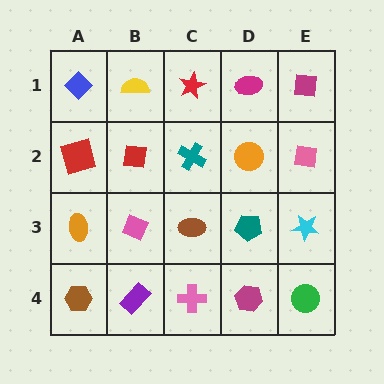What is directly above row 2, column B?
A yellow semicircle.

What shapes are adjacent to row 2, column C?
A red star (row 1, column C), a brown ellipse (row 3, column C), a red square (row 2, column B), an orange circle (row 2, column D).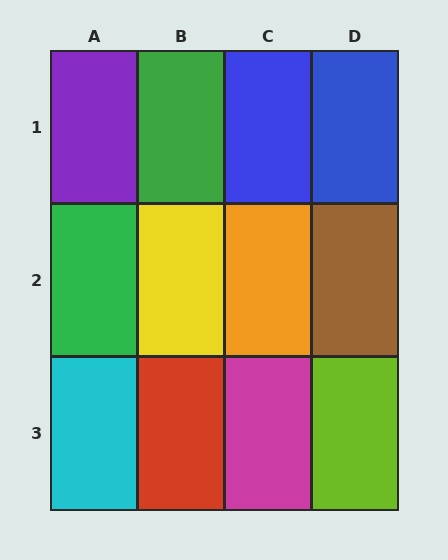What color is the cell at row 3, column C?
Magenta.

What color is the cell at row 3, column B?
Red.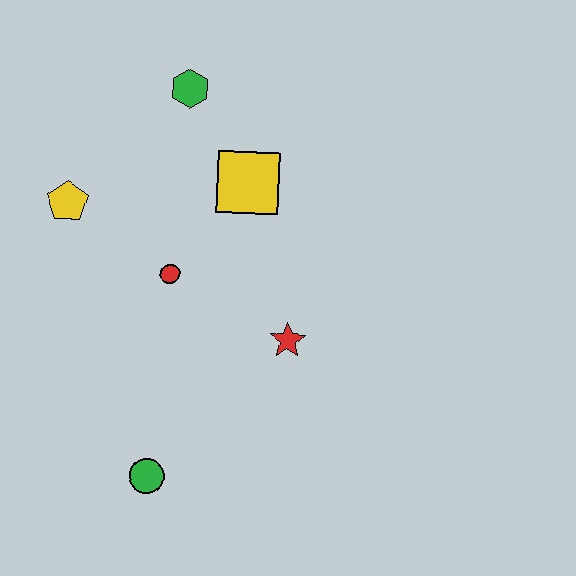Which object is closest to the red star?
The red circle is closest to the red star.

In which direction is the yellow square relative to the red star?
The yellow square is above the red star.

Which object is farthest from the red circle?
The green circle is farthest from the red circle.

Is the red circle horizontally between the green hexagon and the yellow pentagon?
Yes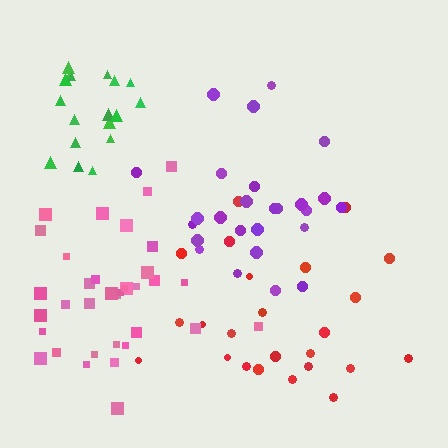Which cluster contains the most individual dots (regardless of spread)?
Pink (35).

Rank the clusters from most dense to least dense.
green, purple, pink, red.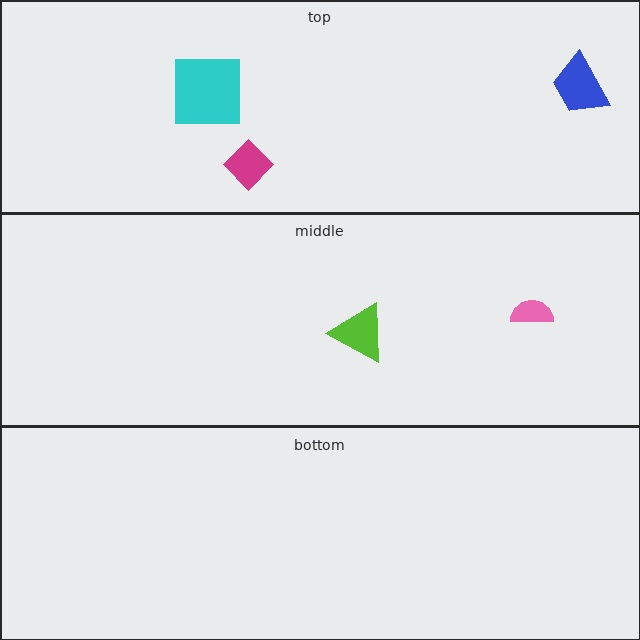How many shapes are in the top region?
3.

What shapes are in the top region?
The cyan square, the blue trapezoid, the magenta diamond.